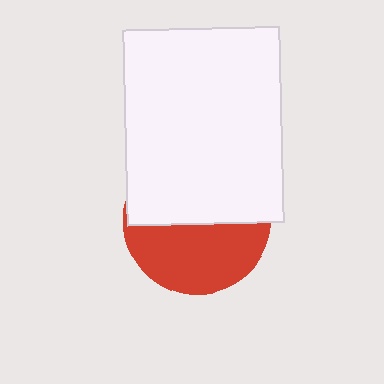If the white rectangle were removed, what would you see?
You would see the complete red circle.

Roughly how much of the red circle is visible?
About half of it is visible (roughly 47%).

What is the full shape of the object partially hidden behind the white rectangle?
The partially hidden object is a red circle.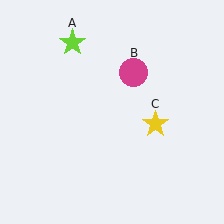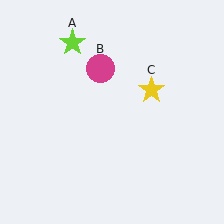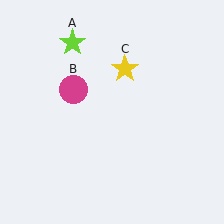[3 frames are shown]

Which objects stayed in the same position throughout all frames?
Lime star (object A) remained stationary.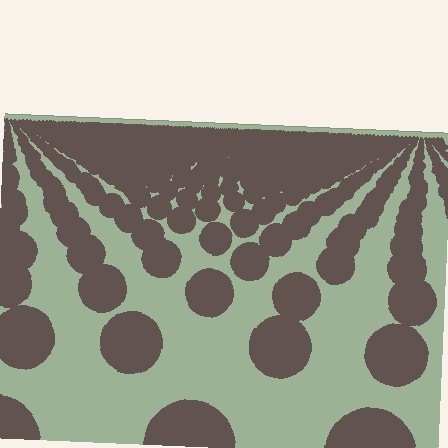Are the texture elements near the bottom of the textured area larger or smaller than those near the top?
Larger. Near the bottom, elements are closer to the viewer and appear at a bigger on-screen size.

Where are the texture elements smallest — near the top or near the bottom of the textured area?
Near the top.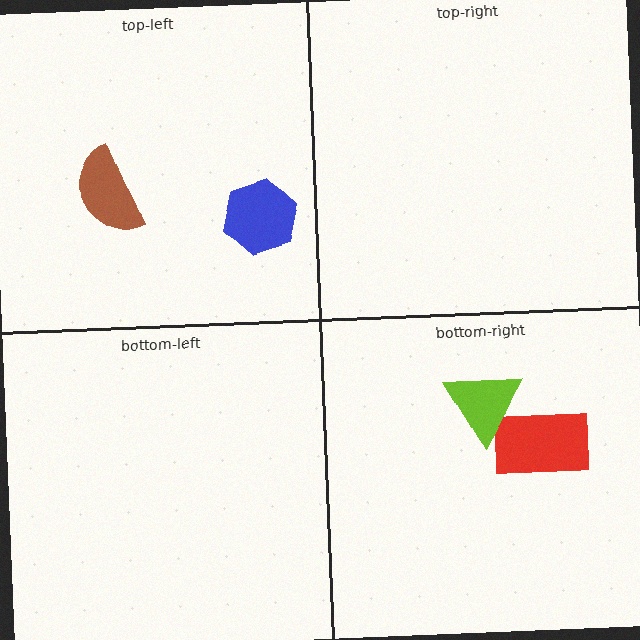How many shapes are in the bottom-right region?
2.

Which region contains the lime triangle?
The bottom-right region.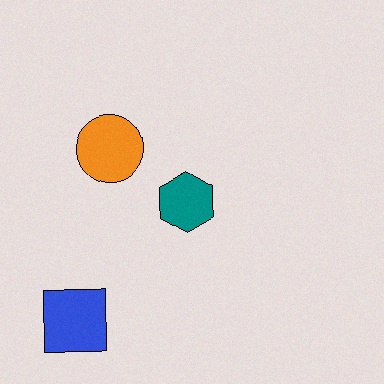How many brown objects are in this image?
There are no brown objects.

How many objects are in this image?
There are 3 objects.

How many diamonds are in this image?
There are no diamonds.